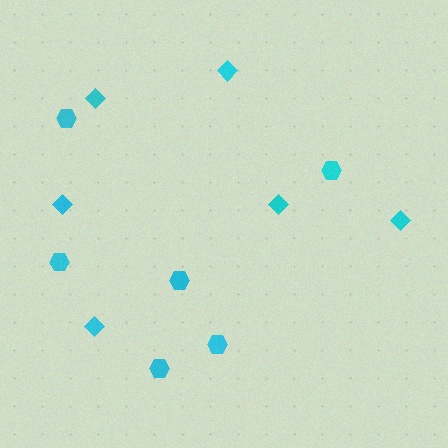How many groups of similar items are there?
There are 2 groups: one group of hexagons (6) and one group of diamonds (6).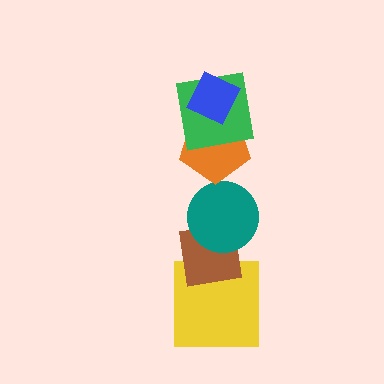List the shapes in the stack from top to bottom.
From top to bottom: the blue diamond, the green square, the orange pentagon, the teal circle, the brown square, the yellow square.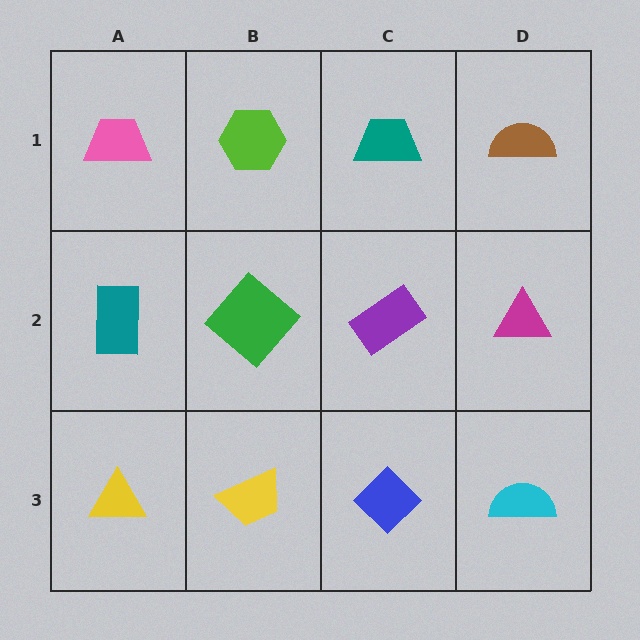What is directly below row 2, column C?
A blue diamond.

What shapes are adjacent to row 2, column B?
A lime hexagon (row 1, column B), a yellow trapezoid (row 3, column B), a teal rectangle (row 2, column A), a purple rectangle (row 2, column C).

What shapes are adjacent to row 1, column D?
A magenta triangle (row 2, column D), a teal trapezoid (row 1, column C).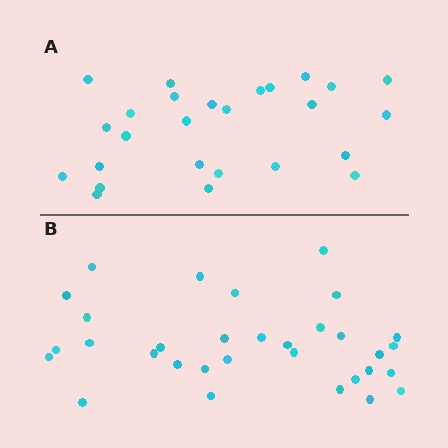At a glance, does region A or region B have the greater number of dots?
Region B (the bottom region) has more dots.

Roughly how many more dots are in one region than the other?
Region B has about 6 more dots than region A.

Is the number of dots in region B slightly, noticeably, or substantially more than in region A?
Region B has only slightly more — the two regions are fairly close. The ratio is roughly 1.2 to 1.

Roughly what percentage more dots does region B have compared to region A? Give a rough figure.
About 25% more.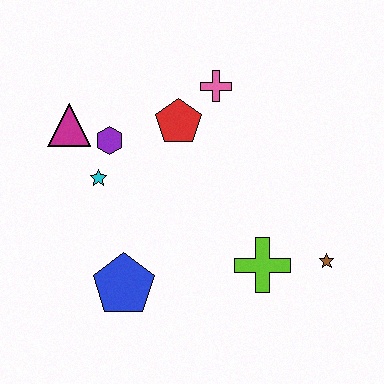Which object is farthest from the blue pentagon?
The pink cross is farthest from the blue pentagon.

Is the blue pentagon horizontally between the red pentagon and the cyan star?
Yes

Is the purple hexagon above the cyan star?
Yes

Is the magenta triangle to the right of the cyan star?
No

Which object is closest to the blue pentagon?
The cyan star is closest to the blue pentagon.